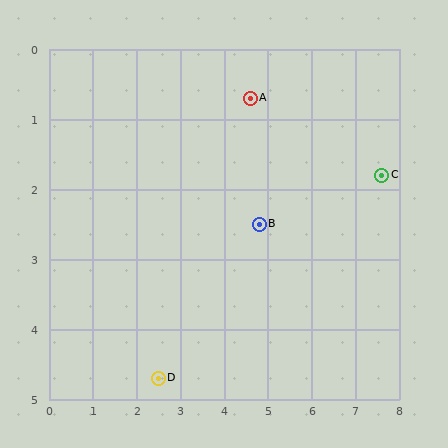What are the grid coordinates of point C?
Point C is at approximately (7.6, 1.8).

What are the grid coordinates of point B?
Point B is at approximately (4.8, 2.5).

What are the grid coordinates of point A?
Point A is at approximately (4.6, 0.7).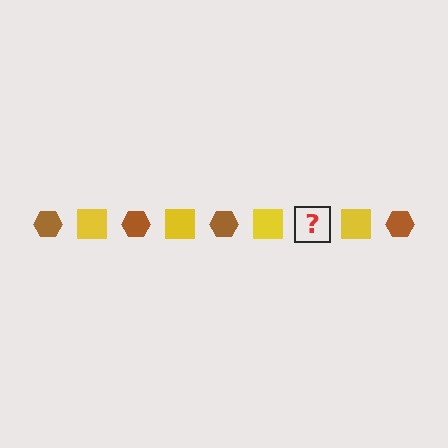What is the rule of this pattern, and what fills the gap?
The rule is that the pattern alternates between brown hexagon and yellow square. The gap should be filled with a brown hexagon.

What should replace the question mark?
The question mark should be replaced with a brown hexagon.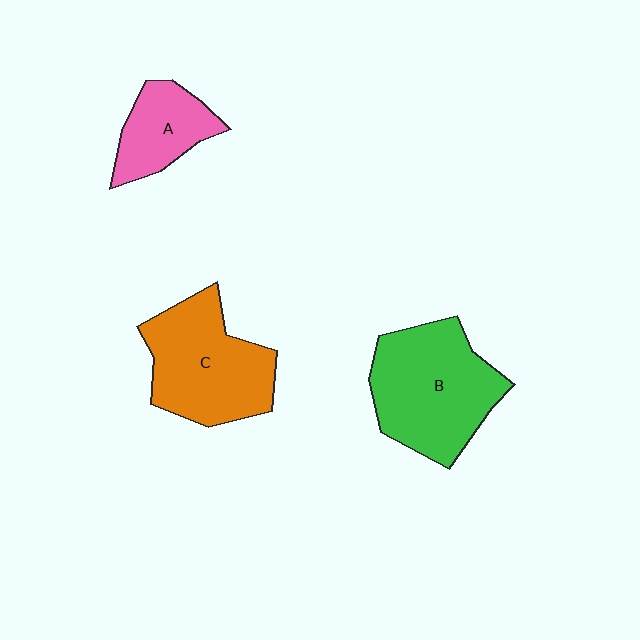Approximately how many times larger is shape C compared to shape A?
Approximately 1.8 times.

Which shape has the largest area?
Shape B (green).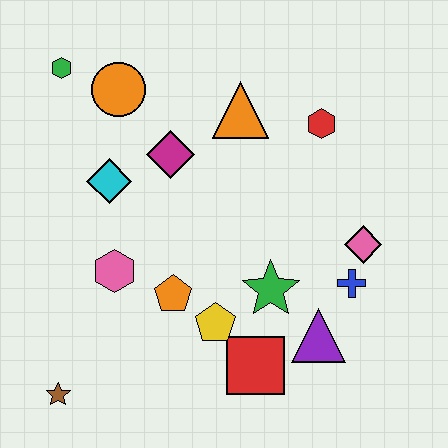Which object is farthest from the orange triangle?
The brown star is farthest from the orange triangle.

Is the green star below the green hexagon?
Yes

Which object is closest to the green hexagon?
The orange circle is closest to the green hexagon.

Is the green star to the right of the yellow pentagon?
Yes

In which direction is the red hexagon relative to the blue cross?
The red hexagon is above the blue cross.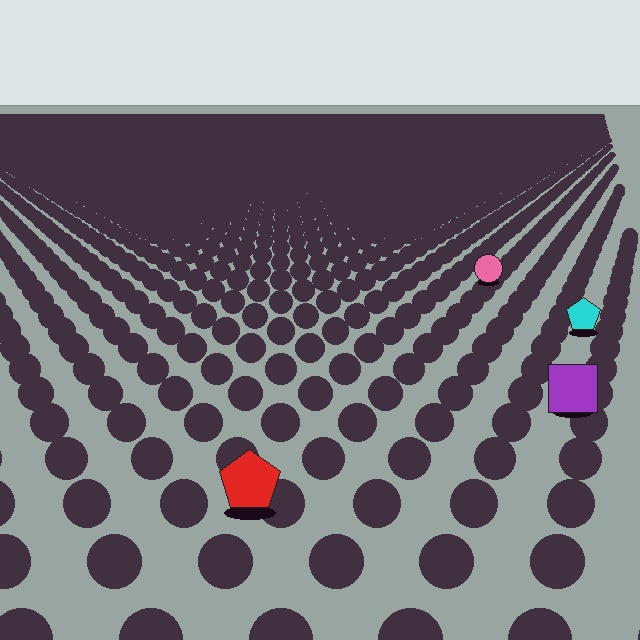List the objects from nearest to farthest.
From nearest to farthest: the red pentagon, the purple square, the cyan pentagon, the pink circle.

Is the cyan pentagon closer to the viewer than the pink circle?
Yes. The cyan pentagon is closer — you can tell from the texture gradient: the ground texture is coarser near it.